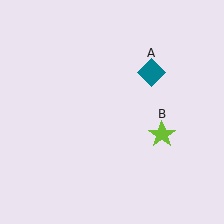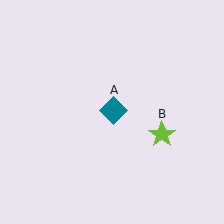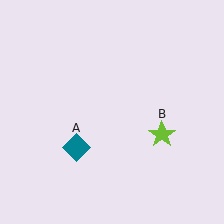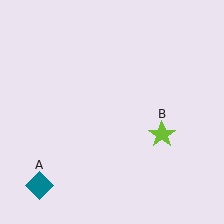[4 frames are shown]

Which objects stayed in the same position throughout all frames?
Lime star (object B) remained stationary.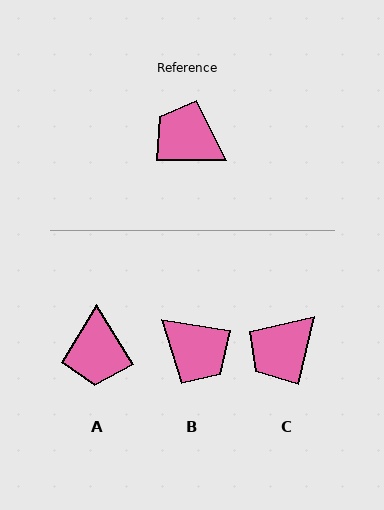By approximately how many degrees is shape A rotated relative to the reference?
Approximately 122 degrees counter-clockwise.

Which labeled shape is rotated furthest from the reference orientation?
B, about 171 degrees away.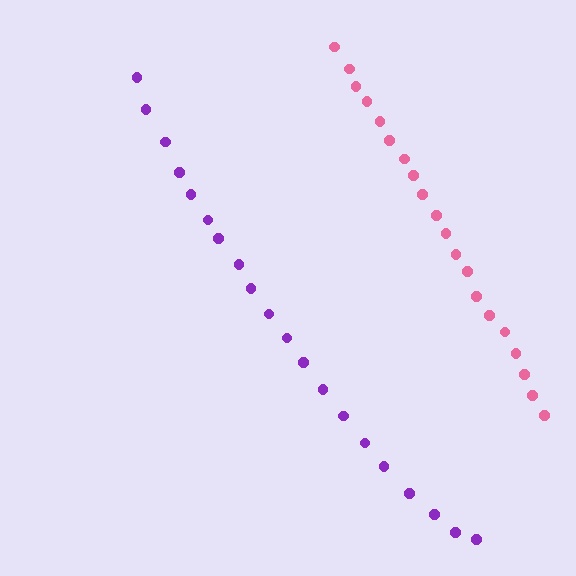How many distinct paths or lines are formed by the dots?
There are 2 distinct paths.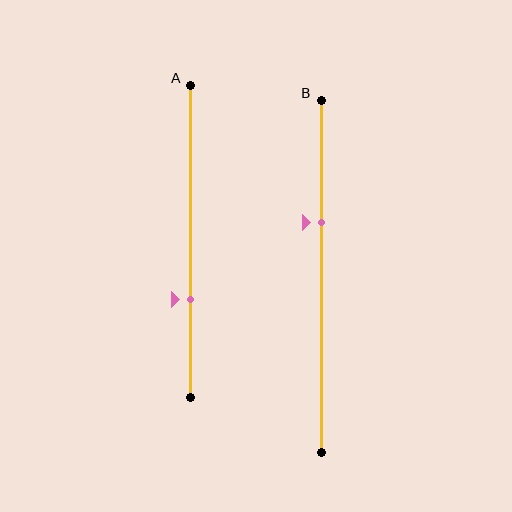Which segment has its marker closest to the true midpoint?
Segment B has its marker closest to the true midpoint.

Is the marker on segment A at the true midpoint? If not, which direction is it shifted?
No, the marker on segment A is shifted downward by about 18% of the segment length.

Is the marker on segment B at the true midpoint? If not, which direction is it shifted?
No, the marker on segment B is shifted upward by about 15% of the segment length.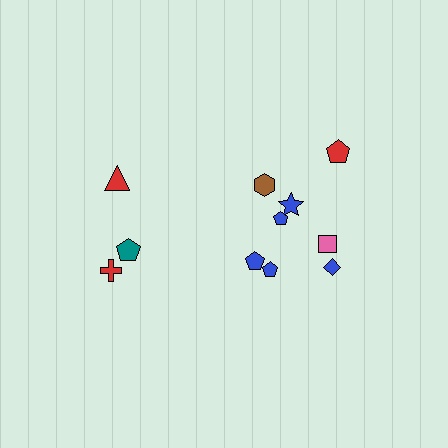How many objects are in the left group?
There are 3 objects.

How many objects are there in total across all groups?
There are 11 objects.